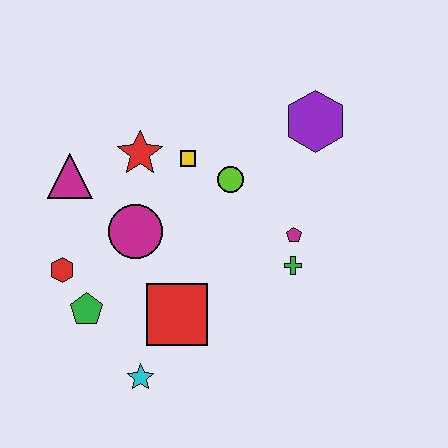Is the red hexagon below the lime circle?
Yes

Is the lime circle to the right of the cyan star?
Yes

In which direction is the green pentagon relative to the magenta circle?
The green pentagon is below the magenta circle.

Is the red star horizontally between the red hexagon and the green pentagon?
No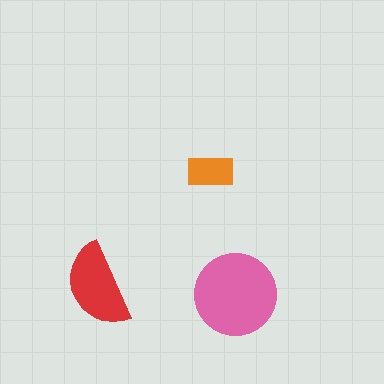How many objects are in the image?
There are 3 objects in the image.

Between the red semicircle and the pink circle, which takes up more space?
The pink circle.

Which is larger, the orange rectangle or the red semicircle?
The red semicircle.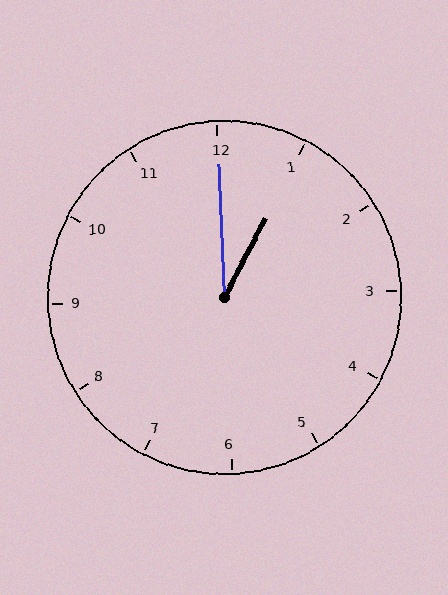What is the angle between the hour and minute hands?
Approximately 30 degrees.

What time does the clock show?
1:00.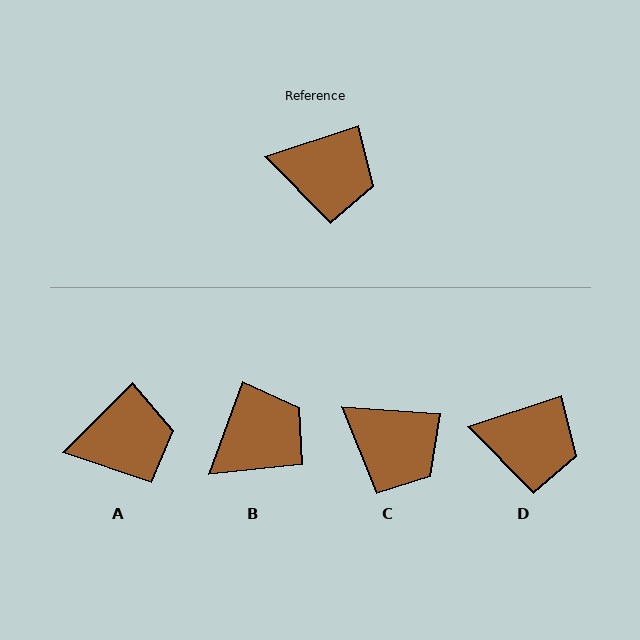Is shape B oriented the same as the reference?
No, it is off by about 52 degrees.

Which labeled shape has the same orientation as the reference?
D.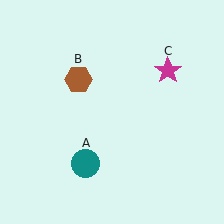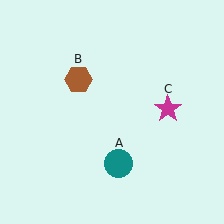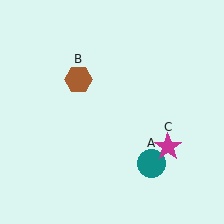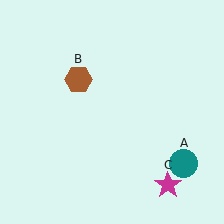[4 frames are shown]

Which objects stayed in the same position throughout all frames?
Brown hexagon (object B) remained stationary.